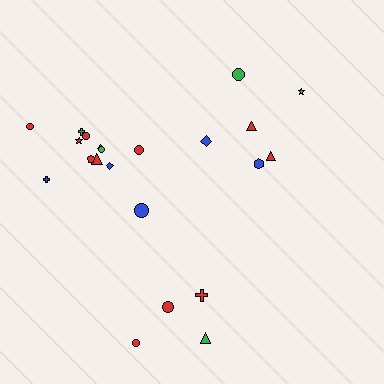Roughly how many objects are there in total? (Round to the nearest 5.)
Roughly 20 objects in total.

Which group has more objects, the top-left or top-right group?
The top-left group.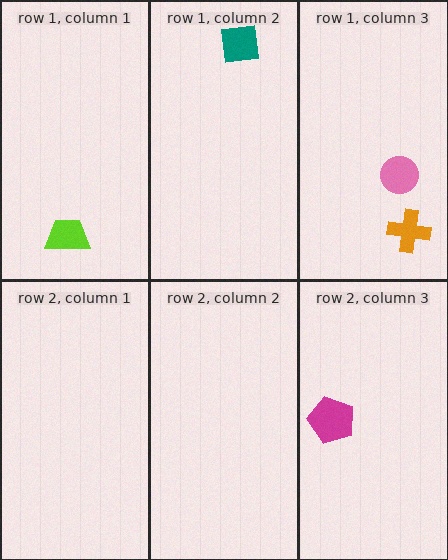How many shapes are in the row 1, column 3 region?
2.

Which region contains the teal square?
The row 1, column 2 region.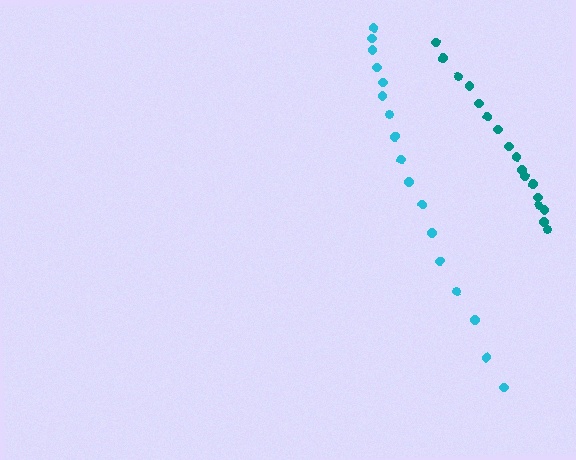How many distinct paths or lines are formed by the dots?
There are 2 distinct paths.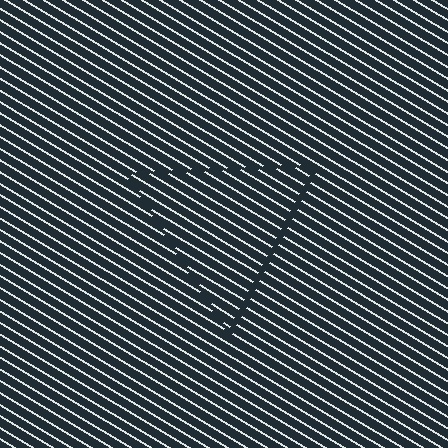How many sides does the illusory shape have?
3 sides — the line-ends trace a triangle.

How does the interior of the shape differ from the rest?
The interior of the shape contains the same grating, shifted by half a period — the contour is defined by the phase discontinuity where line-ends from the inner and outer gratings abut.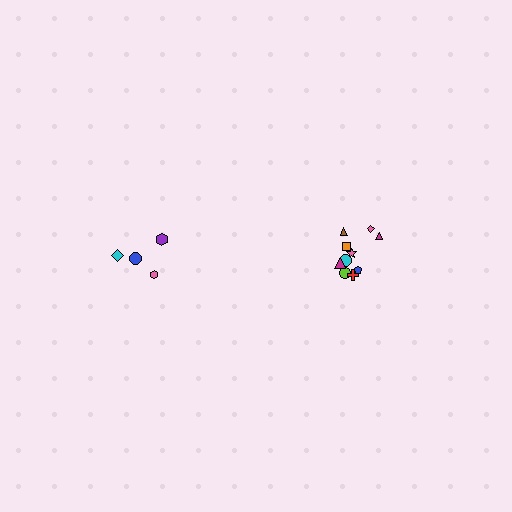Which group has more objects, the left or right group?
The right group.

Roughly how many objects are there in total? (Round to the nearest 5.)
Roughly 15 objects in total.